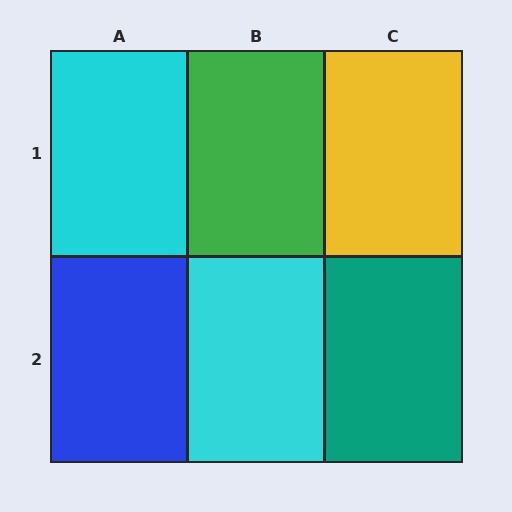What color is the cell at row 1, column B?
Green.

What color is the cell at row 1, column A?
Cyan.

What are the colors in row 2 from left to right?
Blue, cyan, teal.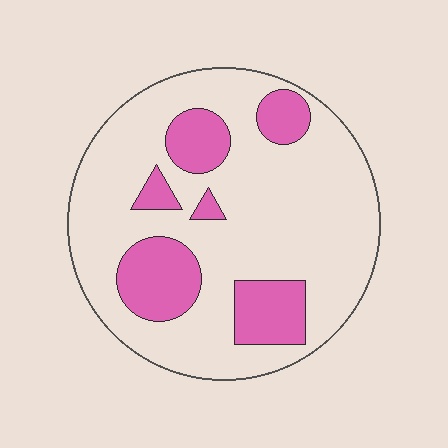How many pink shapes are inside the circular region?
6.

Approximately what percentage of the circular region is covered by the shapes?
Approximately 25%.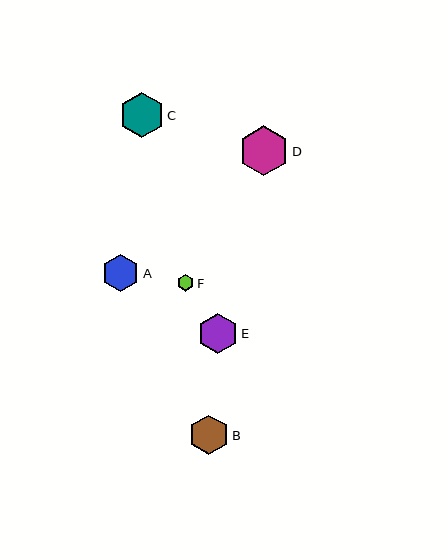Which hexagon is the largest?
Hexagon D is the largest with a size of approximately 50 pixels.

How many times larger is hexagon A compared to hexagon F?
Hexagon A is approximately 2.3 times the size of hexagon F.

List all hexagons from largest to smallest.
From largest to smallest: D, C, E, B, A, F.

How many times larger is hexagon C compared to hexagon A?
Hexagon C is approximately 1.2 times the size of hexagon A.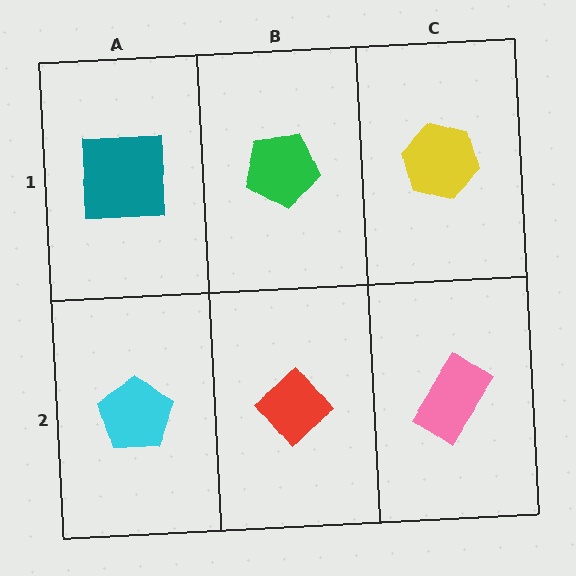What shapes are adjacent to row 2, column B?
A green pentagon (row 1, column B), a cyan pentagon (row 2, column A), a pink rectangle (row 2, column C).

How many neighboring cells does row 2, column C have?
2.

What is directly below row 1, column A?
A cyan pentagon.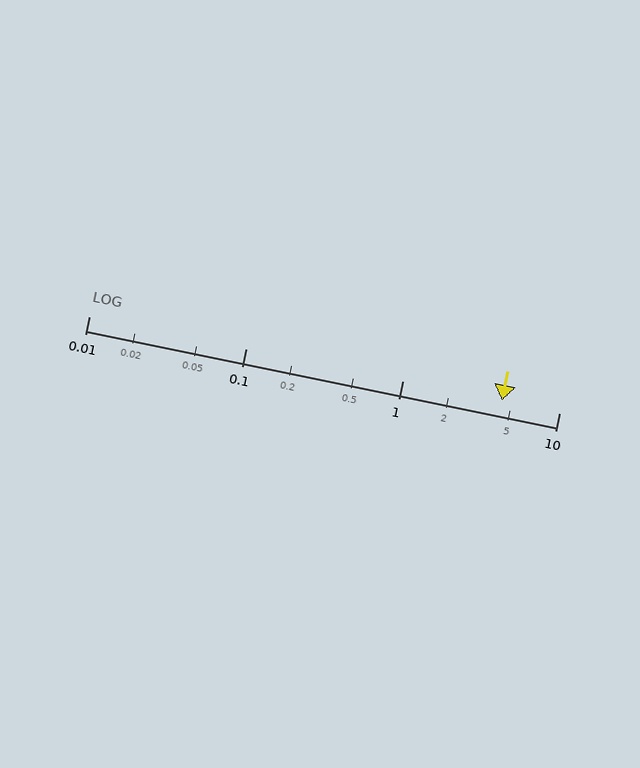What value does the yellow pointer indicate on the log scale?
The pointer indicates approximately 4.3.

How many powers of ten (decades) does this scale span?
The scale spans 3 decades, from 0.01 to 10.